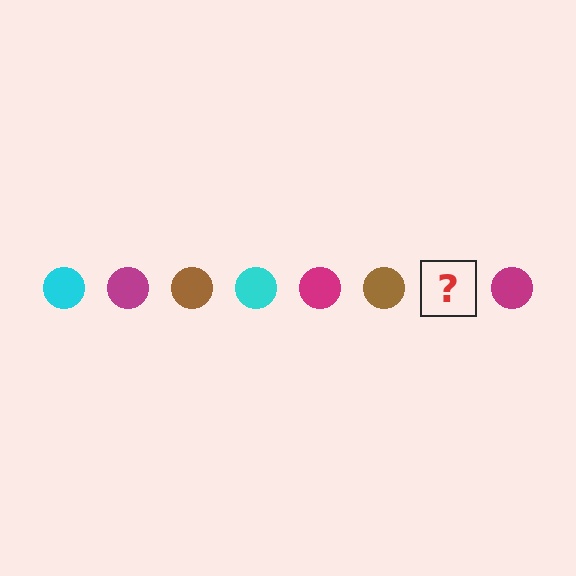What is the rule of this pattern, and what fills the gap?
The rule is that the pattern cycles through cyan, magenta, brown circles. The gap should be filled with a cyan circle.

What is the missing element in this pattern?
The missing element is a cyan circle.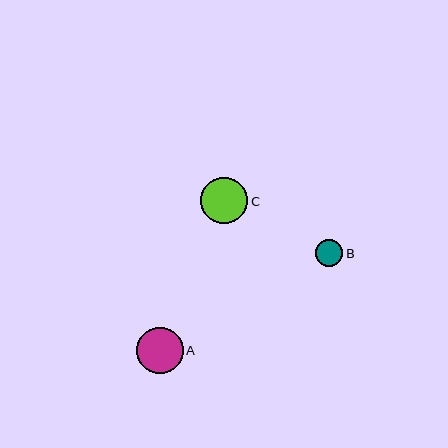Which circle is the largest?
Circle C is the largest with a size of approximately 47 pixels.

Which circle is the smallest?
Circle B is the smallest with a size of approximately 27 pixels.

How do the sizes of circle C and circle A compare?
Circle C and circle A are approximately the same size.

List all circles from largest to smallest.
From largest to smallest: C, A, B.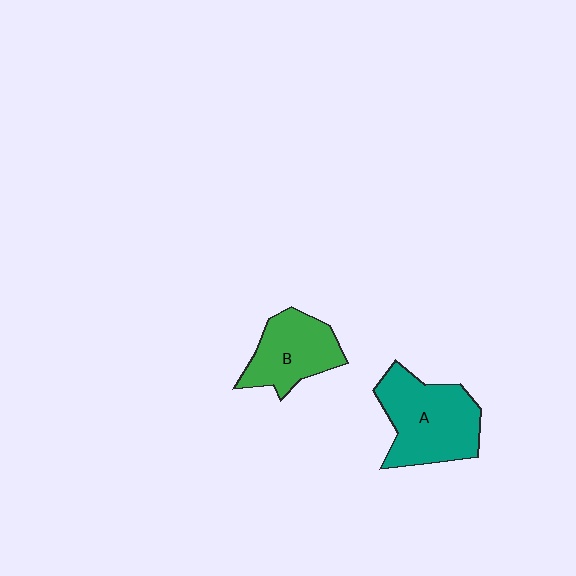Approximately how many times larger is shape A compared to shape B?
Approximately 1.4 times.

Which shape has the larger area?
Shape A (teal).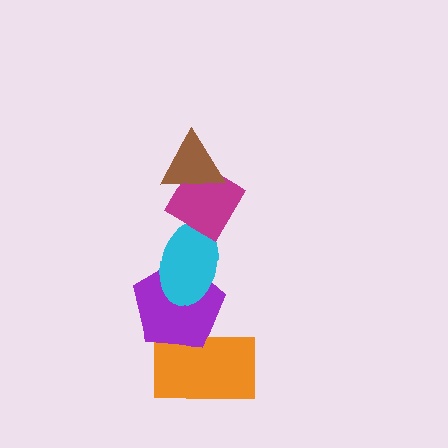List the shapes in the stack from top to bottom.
From top to bottom: the brown triangle, the magenta diamond, the cyan ellipse, the purple pentagon, the orange rectangle.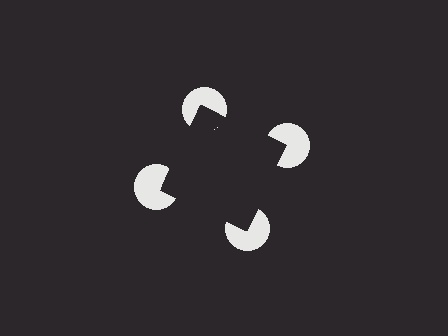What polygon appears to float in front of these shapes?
An illusory square — its edges are inferred from the aligned wedge cuts in the pac-man discs, not physically drawn.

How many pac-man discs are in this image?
There are 4 — one at each vertex of the illusory square.